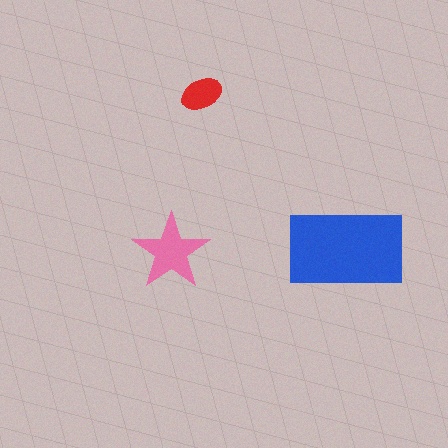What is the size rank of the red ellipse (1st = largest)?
3rd.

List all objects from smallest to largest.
The red ellipse, the pink star, the blue rectangle.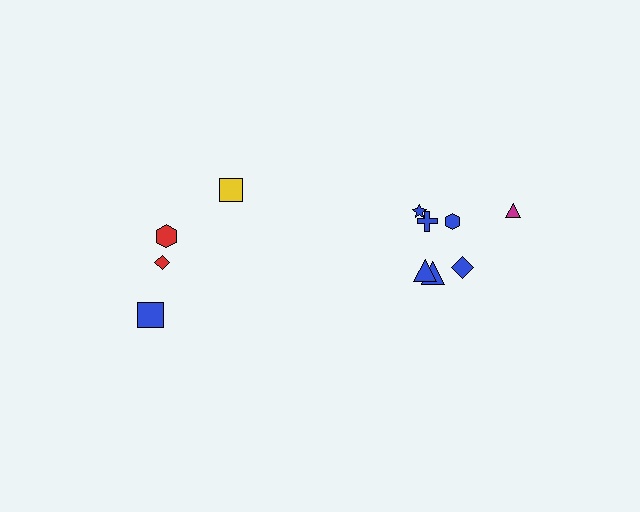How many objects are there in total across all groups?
There are 11 objects.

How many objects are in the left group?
There are 4 objects.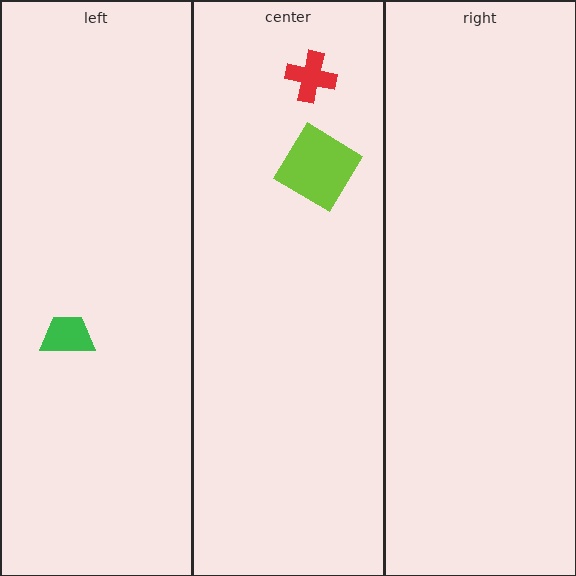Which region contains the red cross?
The center region.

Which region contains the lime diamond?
The center region.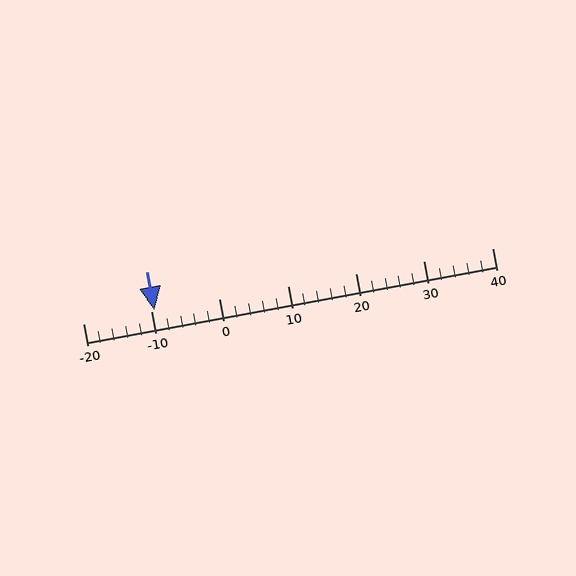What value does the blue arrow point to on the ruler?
The blue arrow points to approximately -10.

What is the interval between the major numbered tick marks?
The major tick marks are spaced 10 units apart.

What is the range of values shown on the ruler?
The ruler shows values from -20 to 40.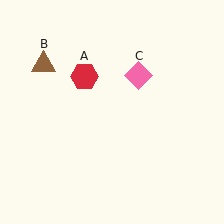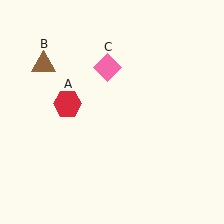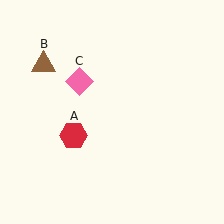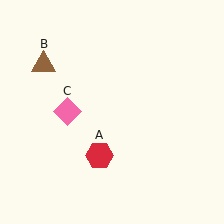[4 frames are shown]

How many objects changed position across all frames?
2 objects changed position: red hexagon (object A), pink diamond (object C).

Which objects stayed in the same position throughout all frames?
Brown triangle (object B) remained stationary.